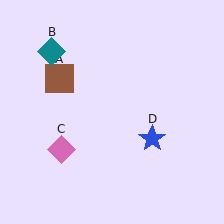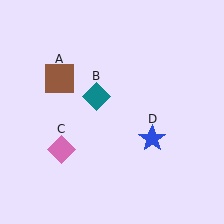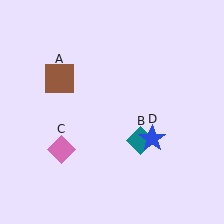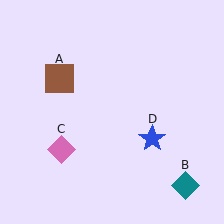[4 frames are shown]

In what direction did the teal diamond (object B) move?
The teal diamond (object B) moved down and to the right.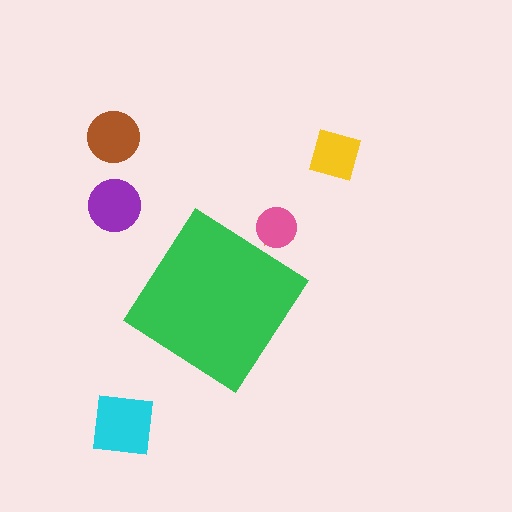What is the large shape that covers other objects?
A green diamond.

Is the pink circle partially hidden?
Yes, the pink circle is partially hidden behind the green diamond.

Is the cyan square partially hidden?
No, the cyan square is fully visible.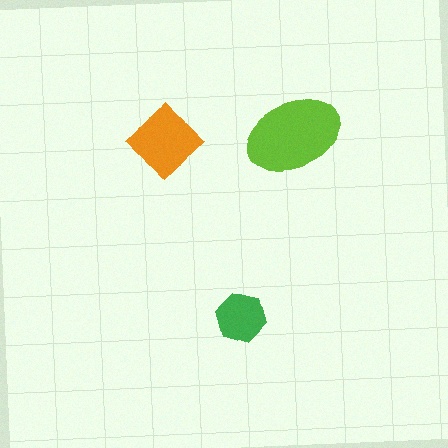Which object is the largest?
The lime ellipse.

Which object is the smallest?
The green hexagon.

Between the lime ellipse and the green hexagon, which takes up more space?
The lime ellipse.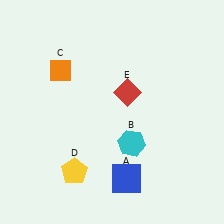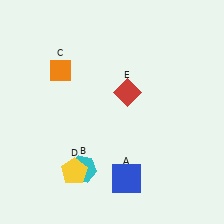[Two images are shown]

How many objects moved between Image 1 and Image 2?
1 object moved between the two images.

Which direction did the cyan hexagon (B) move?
The cyan hexagon (B) moved left.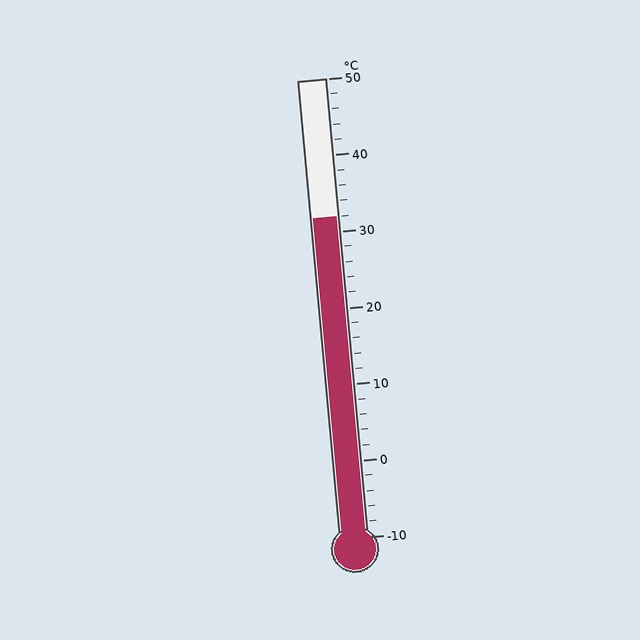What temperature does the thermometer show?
The thermometer shows approximately 32°C.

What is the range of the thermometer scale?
The thermometer scale ranges from -10°C to 50°C.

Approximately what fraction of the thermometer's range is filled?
The thermometer is filled to approximately 70% of its range.